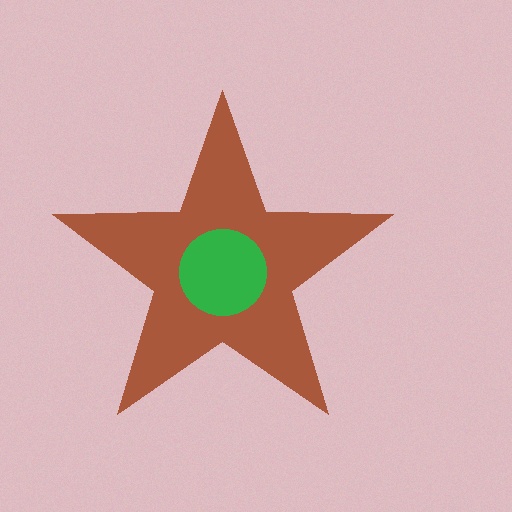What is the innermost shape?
The green circle.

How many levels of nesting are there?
2.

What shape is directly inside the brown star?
The green circle.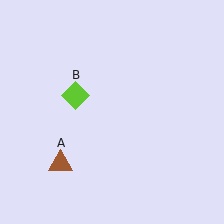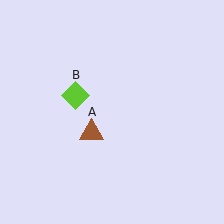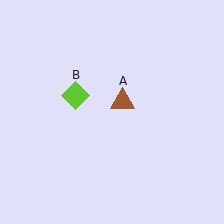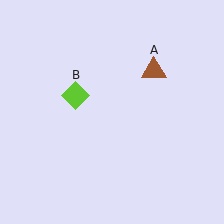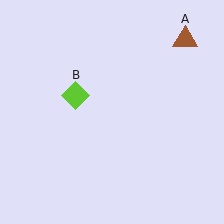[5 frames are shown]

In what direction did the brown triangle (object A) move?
The brown triangle (object A) moved up and to the right.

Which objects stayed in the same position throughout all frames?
Lime diamond (object B) remained stationary.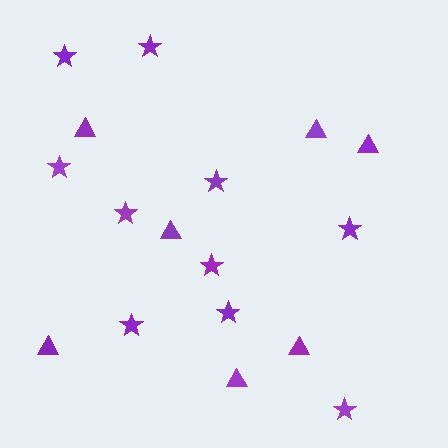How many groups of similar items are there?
There are 2 groups: one group of stars (10) and one group of triangles (7).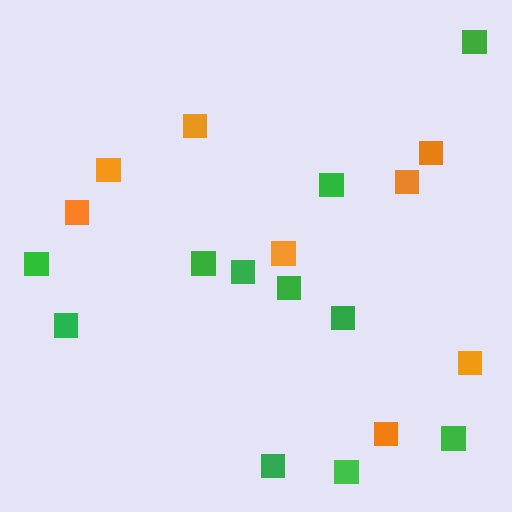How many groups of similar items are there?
There are 2 groups: one group of orange squares (8) and one group of green squares (11).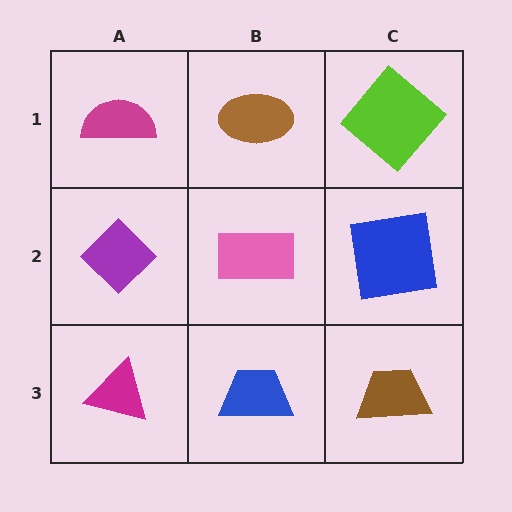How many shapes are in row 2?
3 shapes.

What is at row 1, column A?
A magenta semicircle.